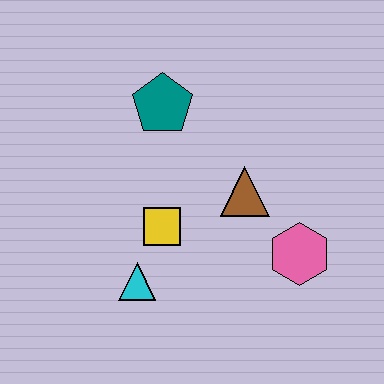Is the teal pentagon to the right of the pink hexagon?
No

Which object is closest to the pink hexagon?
The brown triangle is closest to the pink hexagon.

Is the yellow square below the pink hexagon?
No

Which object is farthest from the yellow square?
The pink hexagon is farthest from the yellow square.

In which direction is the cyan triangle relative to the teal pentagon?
The cyan triangle is below the teal pentagon.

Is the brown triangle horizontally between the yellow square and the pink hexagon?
Yes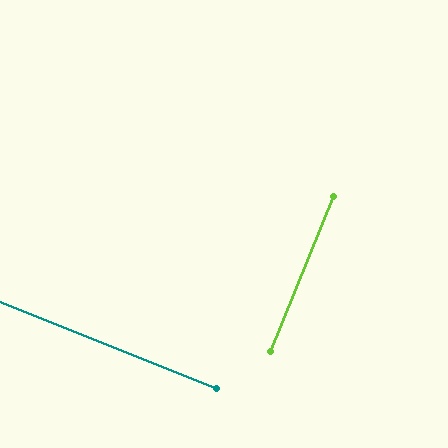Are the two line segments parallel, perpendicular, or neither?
Perpendicular — they meet at approximately 89°.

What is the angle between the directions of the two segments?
Approximately 89 degrees.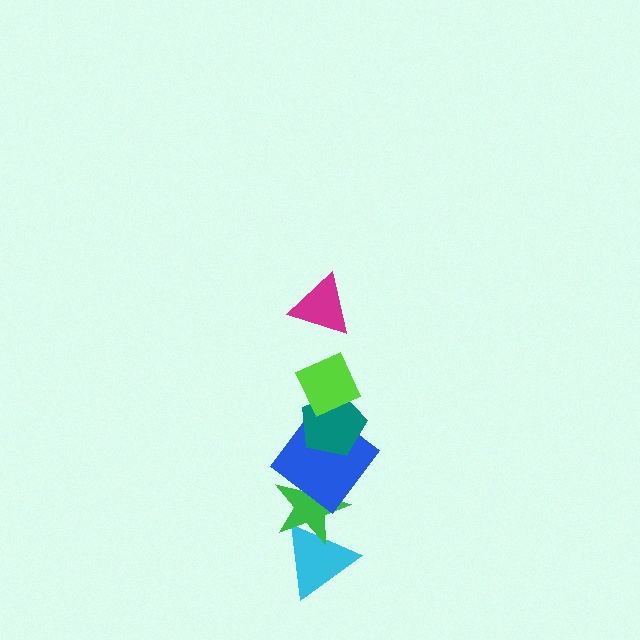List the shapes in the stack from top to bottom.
From top to bottom: the magenta triangle, the lime diamond, the teal pentagon, the blue diamond, the green star, the cyan triangle.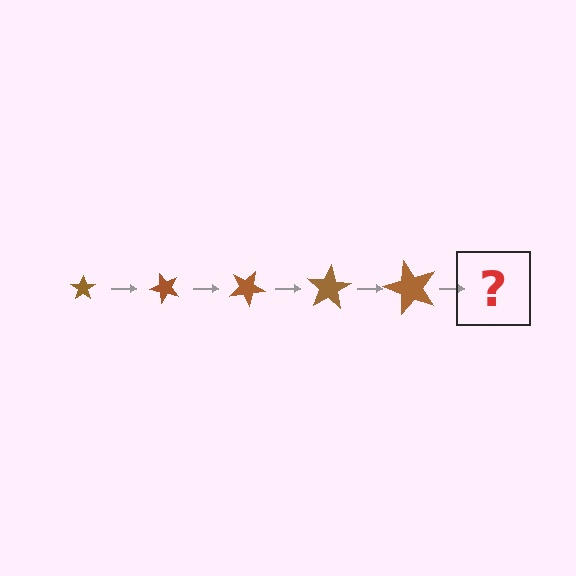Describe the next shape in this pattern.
It should be a star, larger than the previous one and rotated 250 degrees from the start.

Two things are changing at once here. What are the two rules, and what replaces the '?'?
The two rules are that the star grows larger each step and it rotates 50 degrees each step. The '?' should be a star, larger than the previous one and rotated 250 degrees from the start.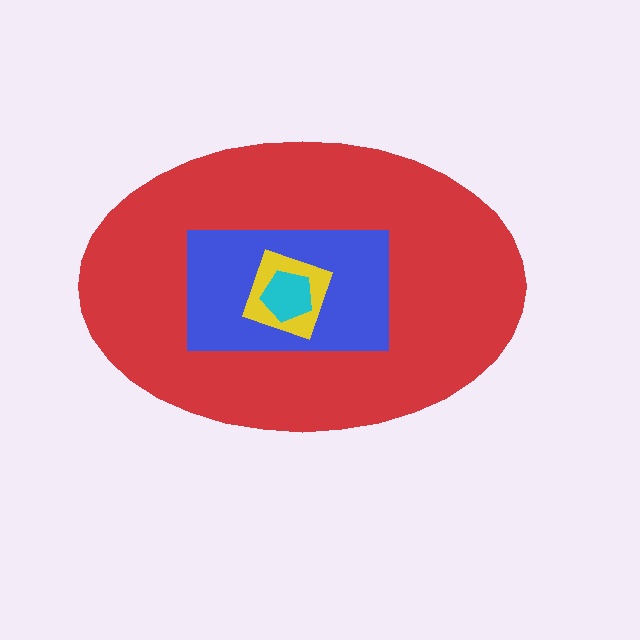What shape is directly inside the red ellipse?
The blue rectangle.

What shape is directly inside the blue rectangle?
The yellow square.